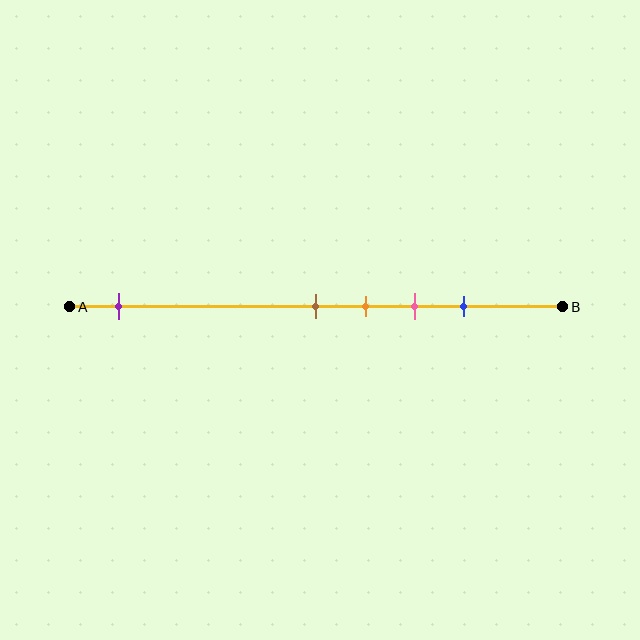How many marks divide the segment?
There are 5 marks dividing the segment.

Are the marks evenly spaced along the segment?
No, the marks are not evenly spaced.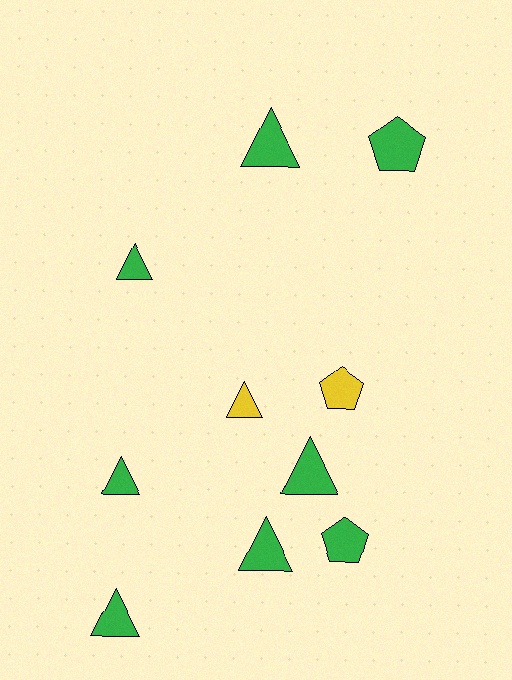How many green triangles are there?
There are 6 green triangles.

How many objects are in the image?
There are 10 objects.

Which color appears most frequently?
Green, with 8 objects.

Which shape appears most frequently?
Triangle, with 7 objects.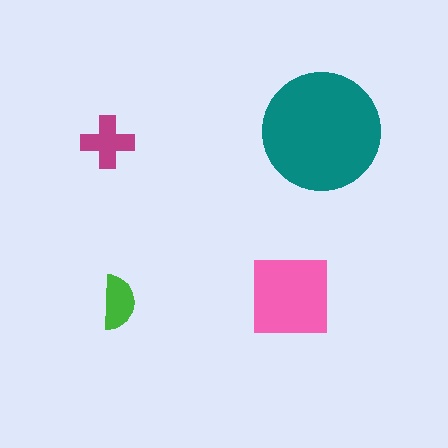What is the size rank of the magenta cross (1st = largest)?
3rd.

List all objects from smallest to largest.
The green semicircle, the magenta cross, the pink square, the teal circle.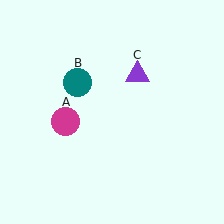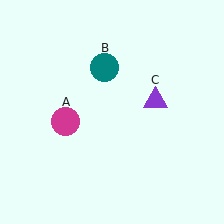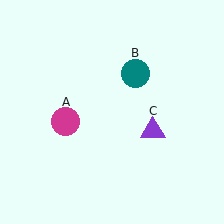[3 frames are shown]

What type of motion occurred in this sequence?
The teal circle (object B), purple triangle (object C) rotated clockwise around the center of the scene.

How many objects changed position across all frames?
2 objects changed position: teal circle (object B), purple triangle (object C).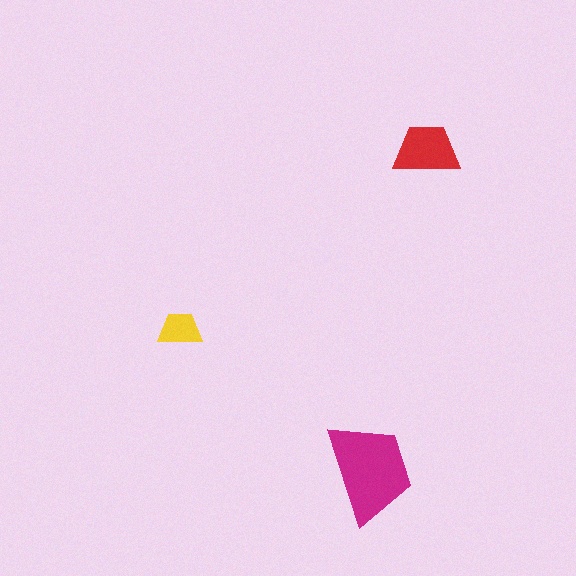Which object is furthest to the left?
The yellow trapezoid is leftmost.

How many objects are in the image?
There are 3 objects in the image.